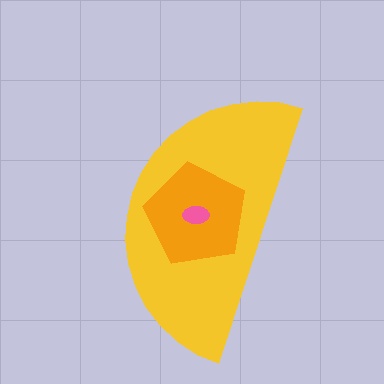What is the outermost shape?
The yellow semicircle.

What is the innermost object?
The pink ellipse.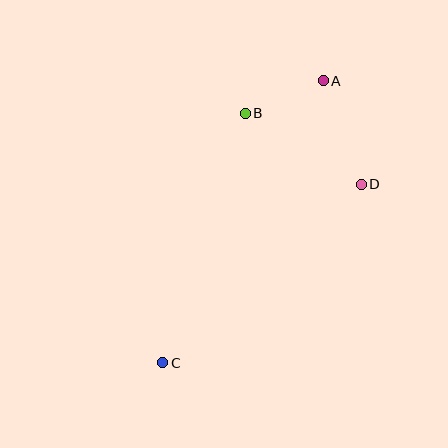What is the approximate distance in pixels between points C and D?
The distance between C and D is approximately 267 pixels.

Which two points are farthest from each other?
Points A and C are farthest from each other.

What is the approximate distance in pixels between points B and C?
The distance between B and C is approximately 263 pixels.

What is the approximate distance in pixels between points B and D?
The distance between B and D is approximately 136 pixels.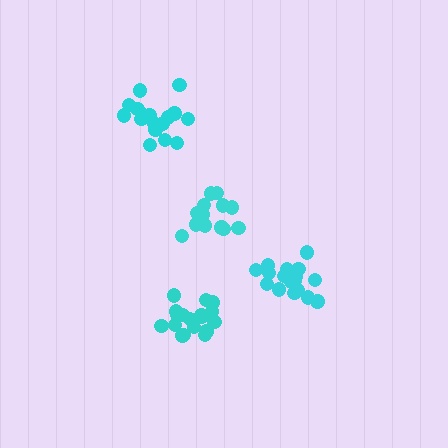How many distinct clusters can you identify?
There are 4 distinct clusters.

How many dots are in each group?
Group 1: 17 dots, Group 2: 19 dots, Group 3: 17 dots, Group 4: 19 dots (72 total).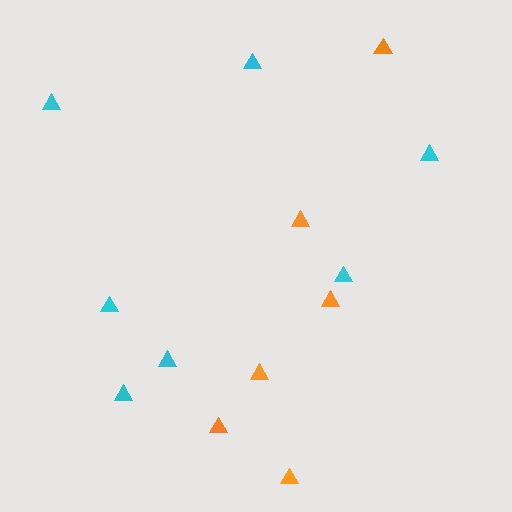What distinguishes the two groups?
There are 2 groups: one group of cyan triangles (7) and one group of orange triangles (6).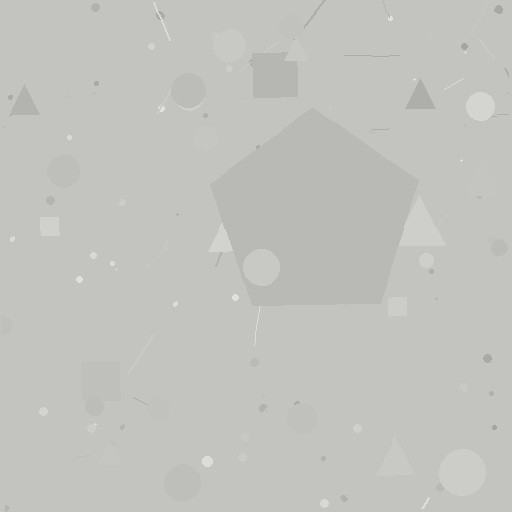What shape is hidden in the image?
A pentagon is hidden in the image.